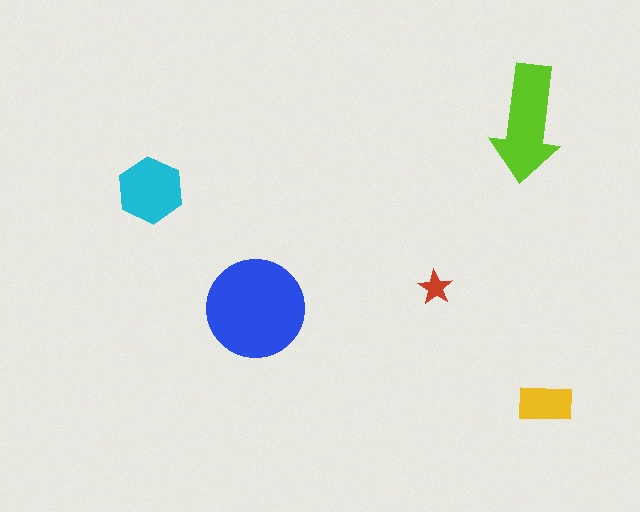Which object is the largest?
The blue circle.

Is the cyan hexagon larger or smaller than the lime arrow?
Smaller.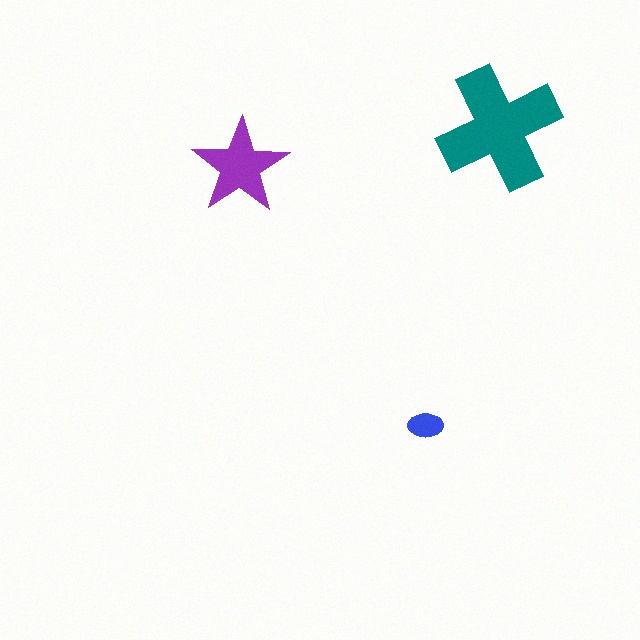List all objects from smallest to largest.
The blue ellipse, the purple star, the teal cross.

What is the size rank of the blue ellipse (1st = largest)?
3rd.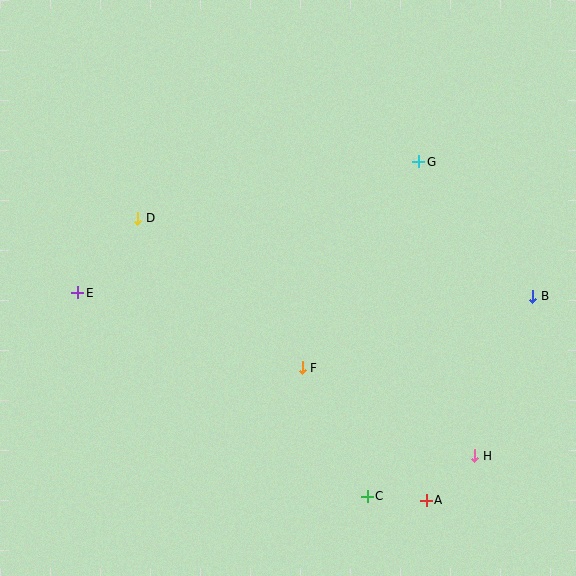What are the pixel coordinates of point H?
Point H is at (475, 456).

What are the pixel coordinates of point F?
Point F is at (302, 368).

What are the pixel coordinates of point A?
Point A is at (426, 500).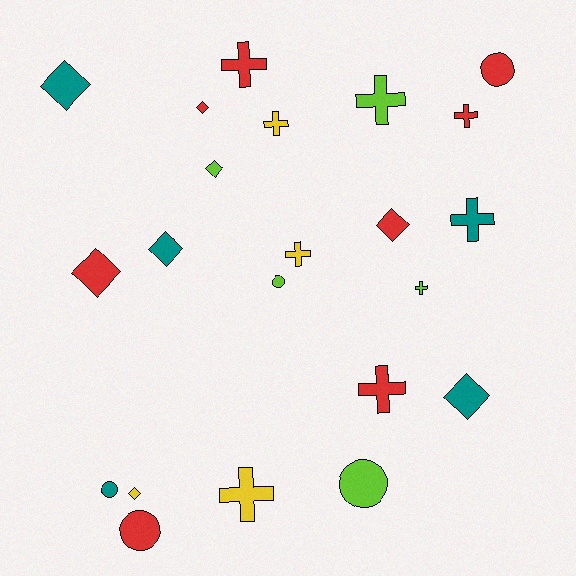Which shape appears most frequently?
Cross, with 9 objects.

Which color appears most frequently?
Red, with 8 objects.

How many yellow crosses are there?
There are 3 yellow crosses.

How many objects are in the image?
There are 22 objects.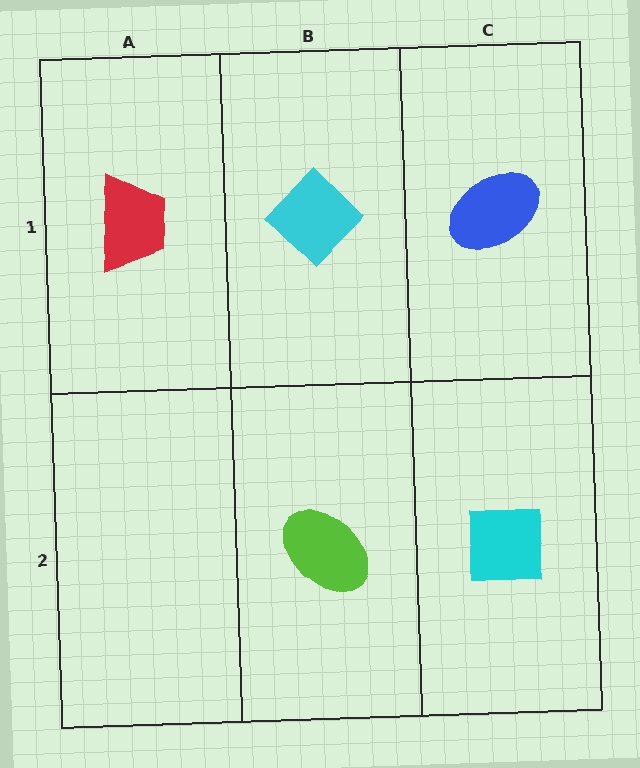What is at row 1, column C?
A blue ellipse.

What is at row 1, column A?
A red trapezoid.